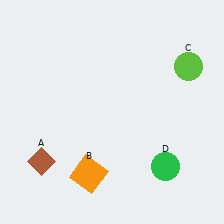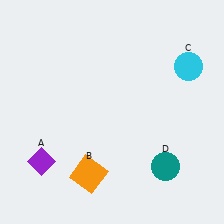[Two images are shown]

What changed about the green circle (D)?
In Image 1, D is green. In Image 2, it changed to teal.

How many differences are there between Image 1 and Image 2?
There are 3 differences between the two images.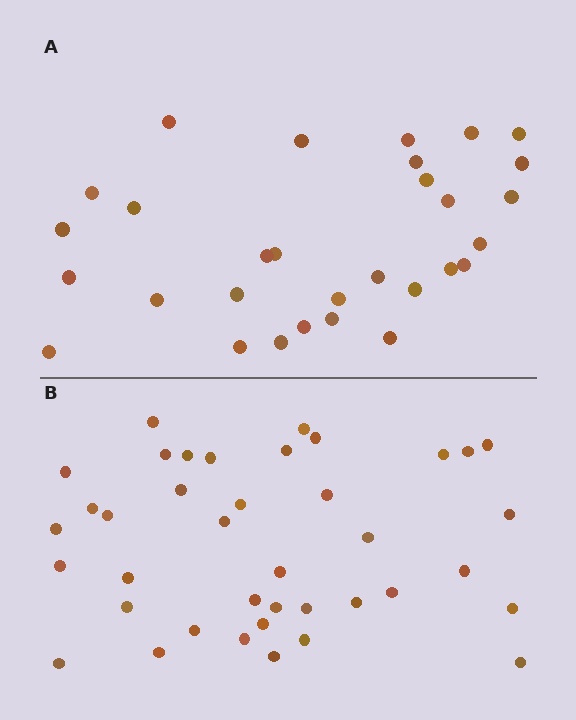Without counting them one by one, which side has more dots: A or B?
Region B (the bottom region) has more dots.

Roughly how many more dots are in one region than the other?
Region B has roughly 8 or so more dots than region A.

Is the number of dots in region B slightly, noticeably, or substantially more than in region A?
Region B has noticeably more, but not dramatically so. The ratio is roughly 1.3 to 1.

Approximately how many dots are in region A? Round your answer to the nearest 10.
About 30 dots.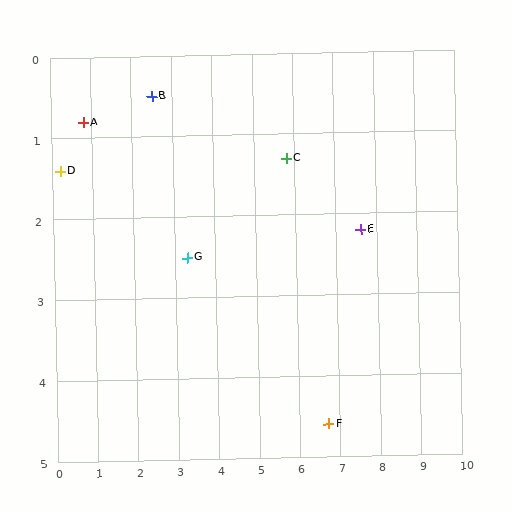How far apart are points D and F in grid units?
Points D and F are about 7.2 grid units apart.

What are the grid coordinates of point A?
Point A is at approximately (0.8, 0.8).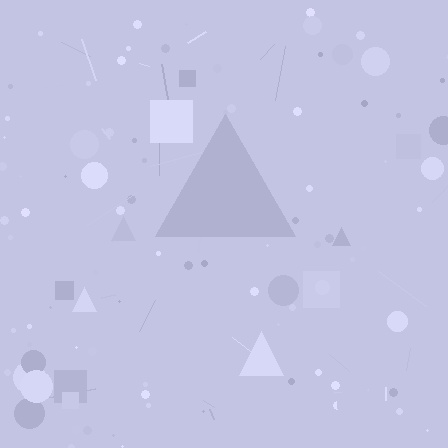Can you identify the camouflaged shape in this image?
The camouflaged shape is a triangle.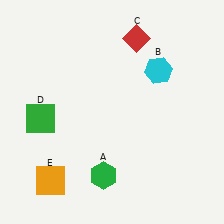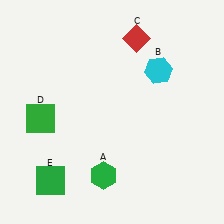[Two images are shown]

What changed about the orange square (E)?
In Image 1, E is orange. In Image 2, it changed to green.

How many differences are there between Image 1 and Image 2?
There is 1 difference between the two images.